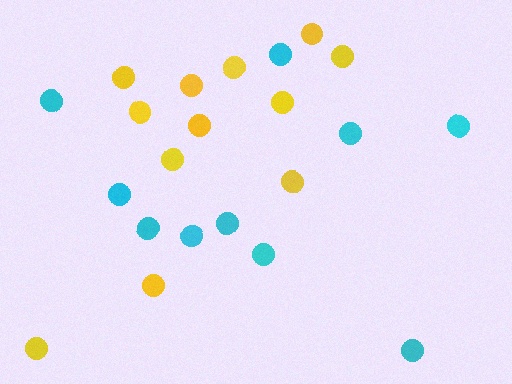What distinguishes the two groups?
There are 2 groups: one group of yellow circles (12) and one group of cyan circles (10).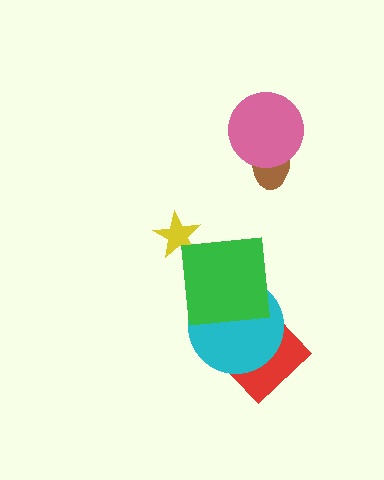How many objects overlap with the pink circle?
1 object overlaps with the pink circle.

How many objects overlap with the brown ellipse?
1 object overlaps with the brown ellipse.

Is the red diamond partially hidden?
Yes, it is partially covered by another shape.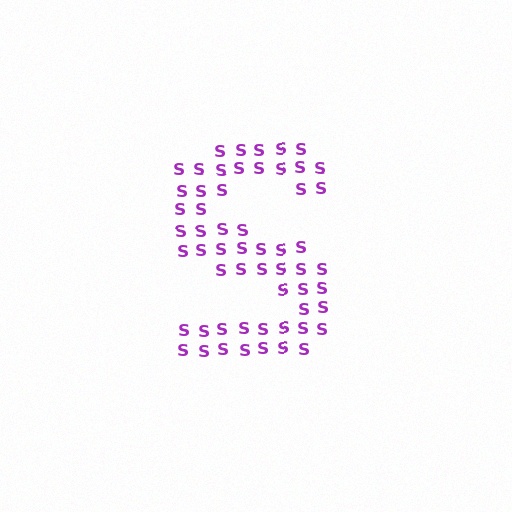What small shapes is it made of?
It is made of small letter S's.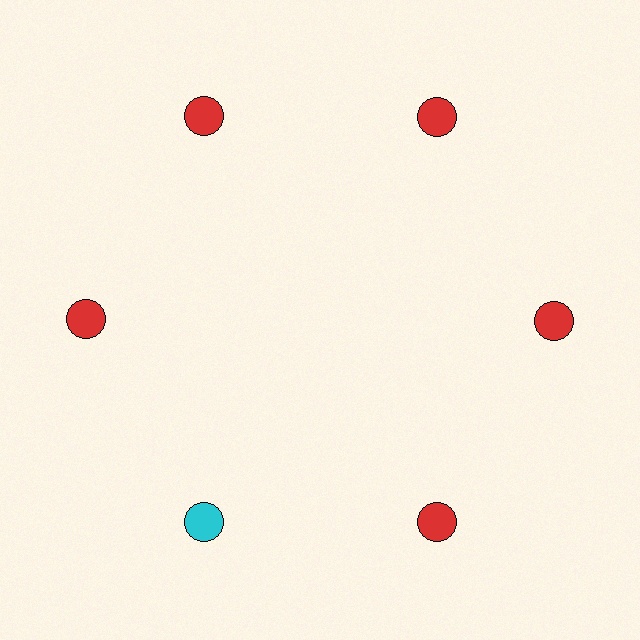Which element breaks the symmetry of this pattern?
The cyan circle at roughly the 7 o'clock position breaks the symmetry. All other shapes are red circles.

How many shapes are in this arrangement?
There are 6 shapes arranged in a ring pattern.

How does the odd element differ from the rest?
It has a different color: cyan instead of red.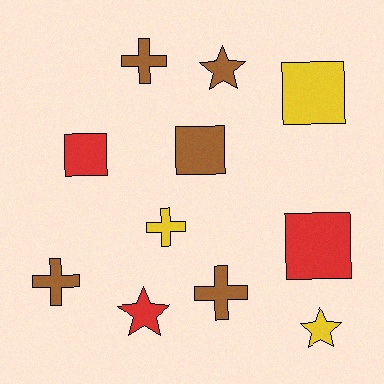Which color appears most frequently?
Brown, with 5 objects.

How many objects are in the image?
There are 11 objects.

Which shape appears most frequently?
Cross, with 4 objects.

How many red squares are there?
There are 2 red squares.